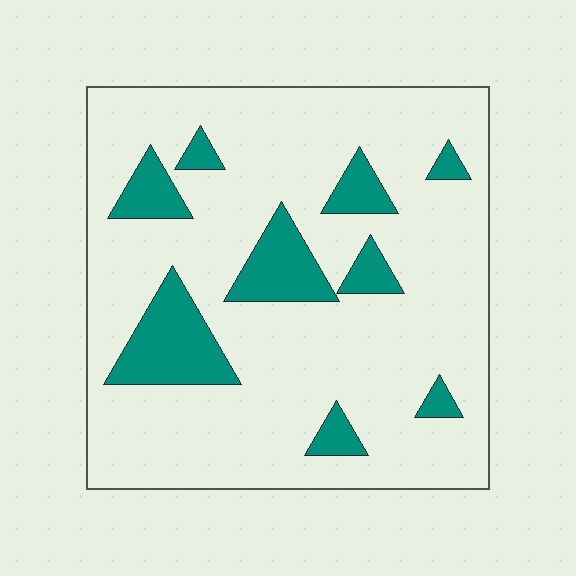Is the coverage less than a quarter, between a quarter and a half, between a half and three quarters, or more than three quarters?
Less than a quarter.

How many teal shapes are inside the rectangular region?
9.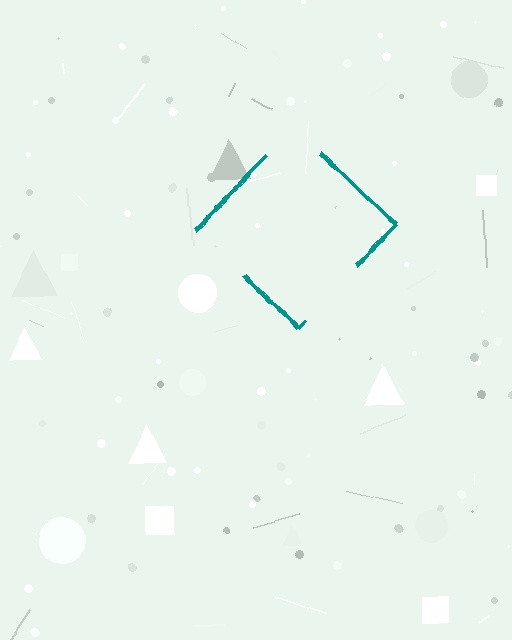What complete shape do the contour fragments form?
The contour fragments form a diamond.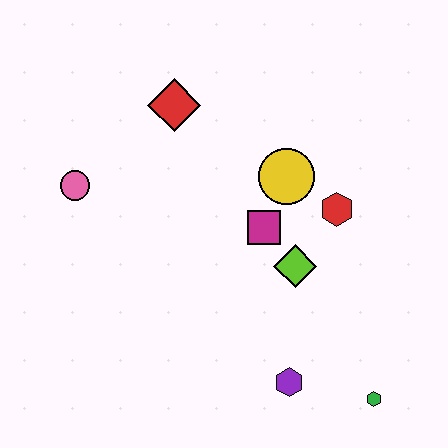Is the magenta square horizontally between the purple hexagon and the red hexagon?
No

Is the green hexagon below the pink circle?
Yes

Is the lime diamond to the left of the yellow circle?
No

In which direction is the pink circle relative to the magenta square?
The pink circle is to the left of the magenta square.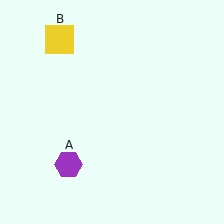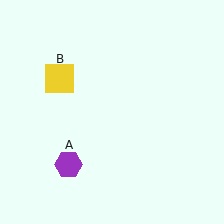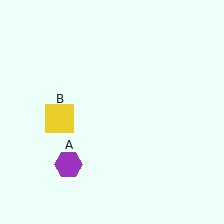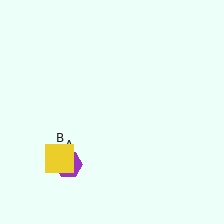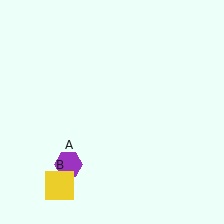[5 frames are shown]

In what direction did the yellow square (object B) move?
The yellow square (object B) moved down.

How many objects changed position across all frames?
1 object changed position: yellow square (object B).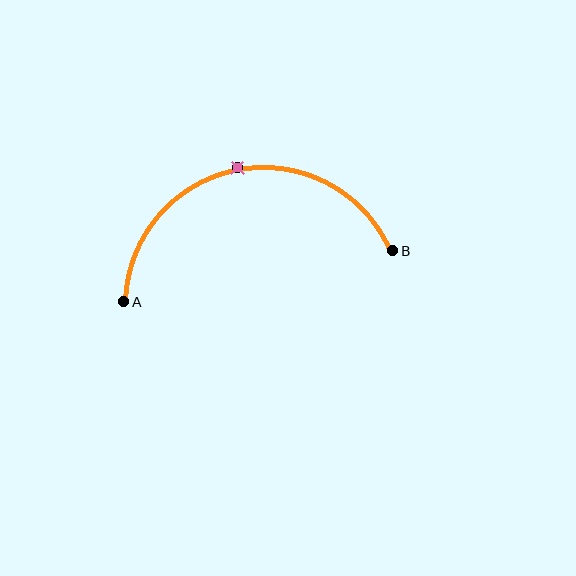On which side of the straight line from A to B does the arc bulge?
The arc bulges above the straight line connecting A and B.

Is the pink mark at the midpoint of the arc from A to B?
Yes. The pink mark lies on the arc at equal arc-length from both A and B — it is the arc midpoint.